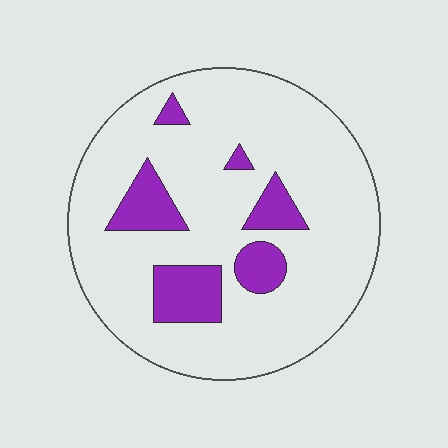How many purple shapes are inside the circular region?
6.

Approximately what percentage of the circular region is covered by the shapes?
Approximately 15%.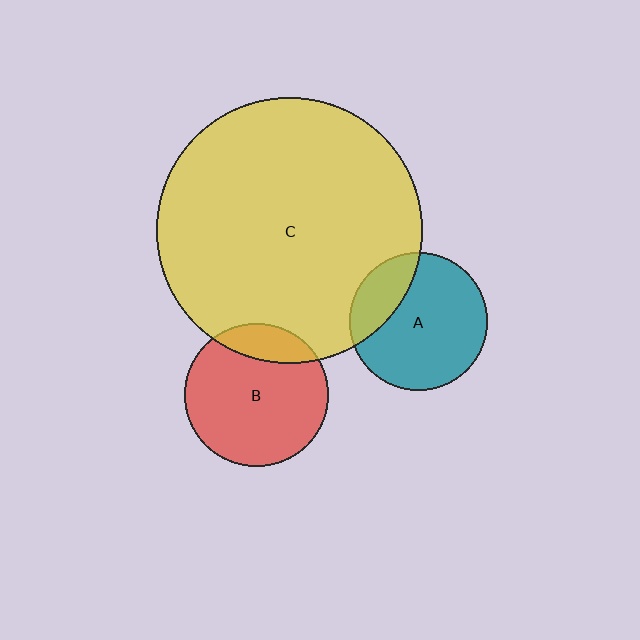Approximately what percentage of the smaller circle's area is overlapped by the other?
Approximately 15%.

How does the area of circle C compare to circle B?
Approximately 3.4 times.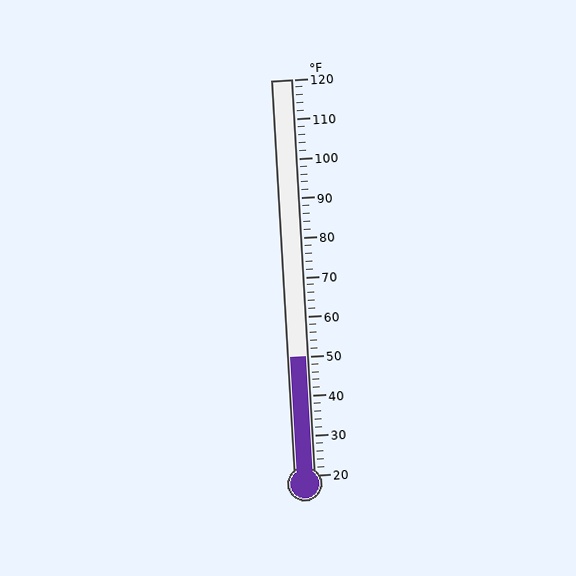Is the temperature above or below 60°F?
The temperature is below 60°F.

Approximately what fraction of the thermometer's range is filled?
The thermometer is filled to approximately 30% of its range.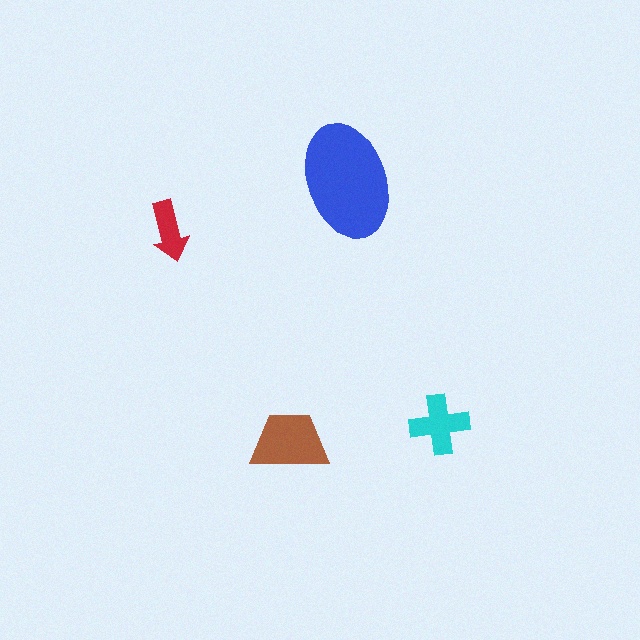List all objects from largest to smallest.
The blue ellipse, the brown trapezoid, the cyan cross, the red arrow.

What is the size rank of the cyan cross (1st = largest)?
3rd.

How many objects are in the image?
There are 4 objects in the image.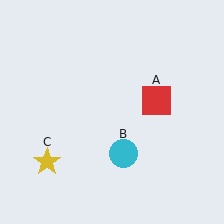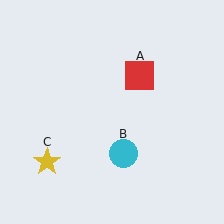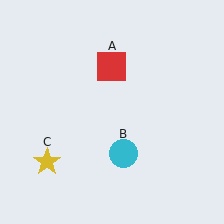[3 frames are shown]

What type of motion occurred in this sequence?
The red square (object A) rotated counterclockwise around the center of the scene.